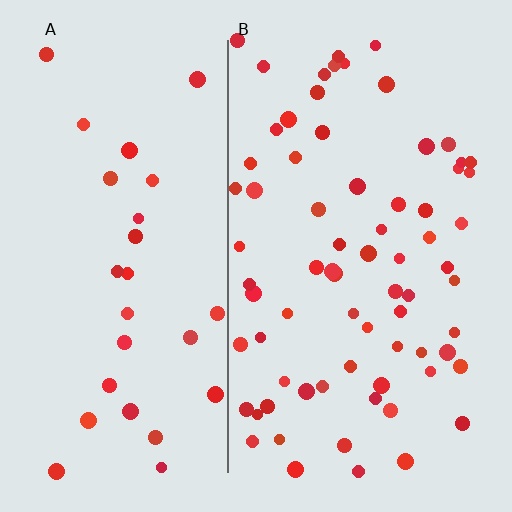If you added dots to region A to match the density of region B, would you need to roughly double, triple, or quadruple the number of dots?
Approximately triple.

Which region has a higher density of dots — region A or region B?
B (the right).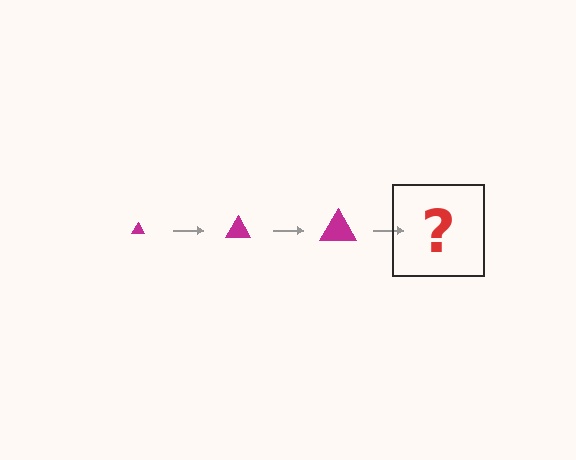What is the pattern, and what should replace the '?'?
The pattern is that the triangle gets progressively larger each step. The '?' should be a magenta triangle, larger than the previous one.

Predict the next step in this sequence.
The next step is a magenta triangle, larger than the previous one.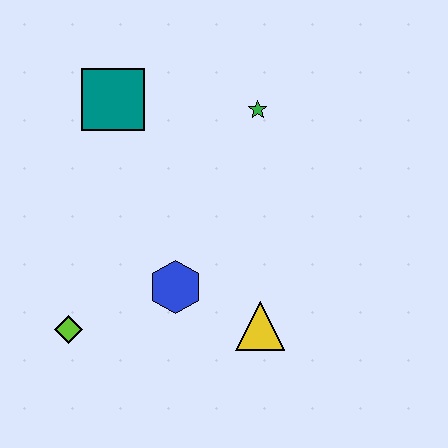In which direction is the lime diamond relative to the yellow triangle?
The lime diamond is to the left of the yellow triangle.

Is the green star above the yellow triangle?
Yes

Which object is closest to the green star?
The teal square is closest to the green star.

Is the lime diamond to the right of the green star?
No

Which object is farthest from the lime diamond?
The green star is farthest from the lime diamond.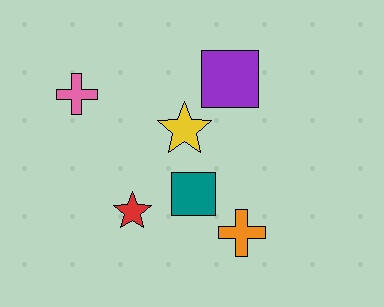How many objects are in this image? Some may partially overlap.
There are 6 objects.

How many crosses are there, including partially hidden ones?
There are 2 crosses.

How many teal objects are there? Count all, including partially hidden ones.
There is 1 teal object.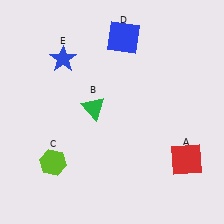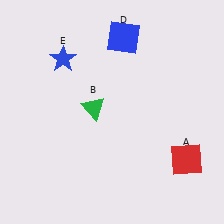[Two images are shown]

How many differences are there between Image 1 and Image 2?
There is 1 difference between the two images.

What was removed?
The lime hexagon (C) was removed in Image 2.